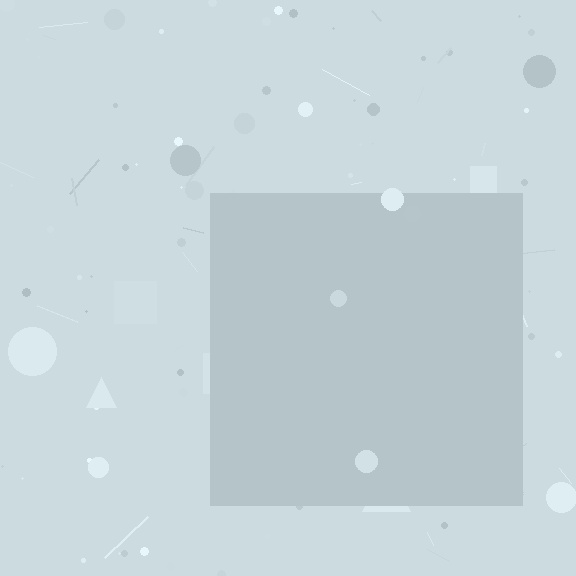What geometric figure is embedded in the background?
A square is embedded in the background.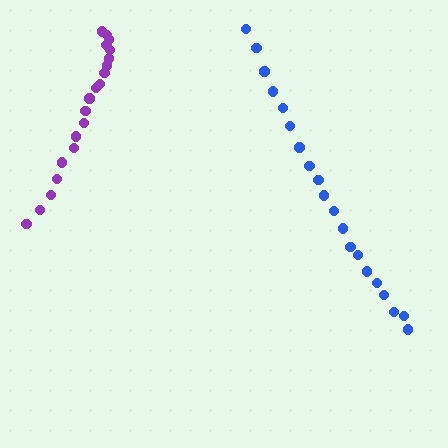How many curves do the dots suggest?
There are 2 distinct paths.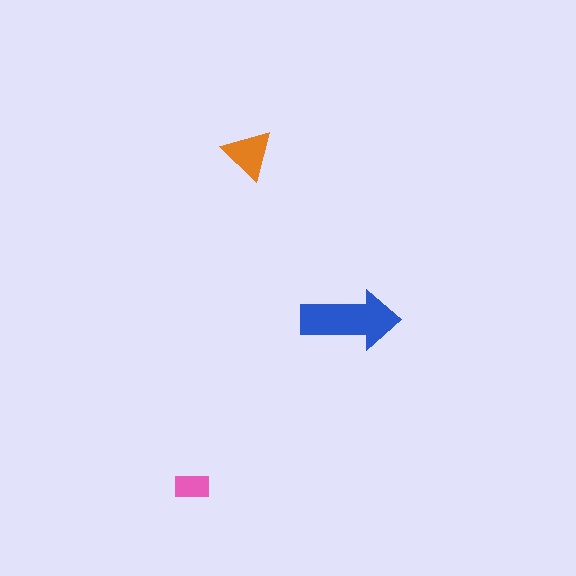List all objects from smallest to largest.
The pink rectangle, the orange triangle, the blue arrow.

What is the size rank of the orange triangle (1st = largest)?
2nd.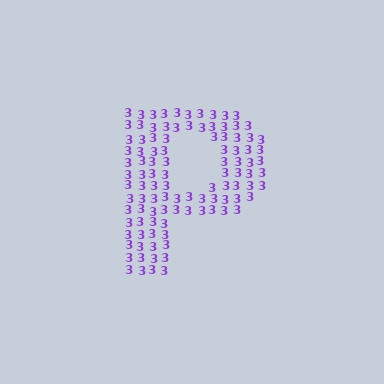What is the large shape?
The large shape is the letter P.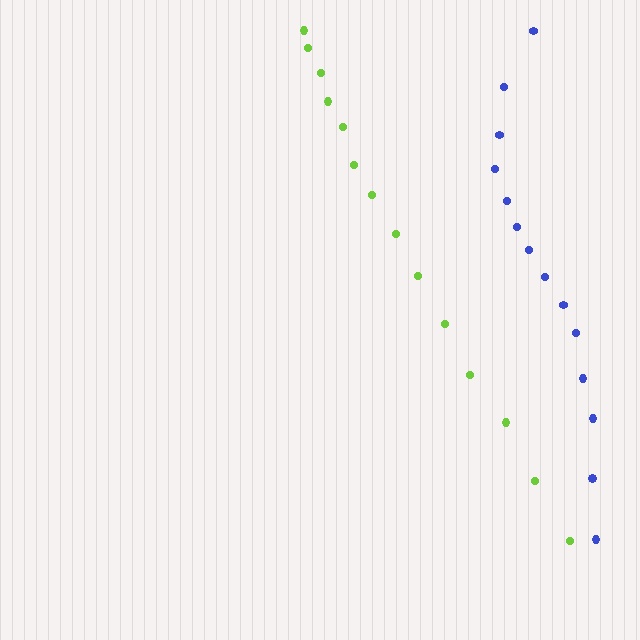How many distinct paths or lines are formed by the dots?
There are 2 distinct paths.